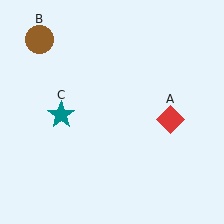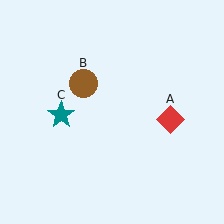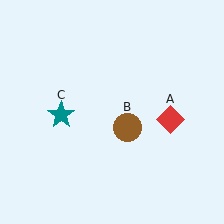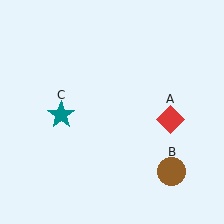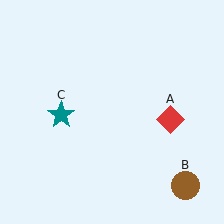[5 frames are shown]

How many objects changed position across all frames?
1 object changed position: brown circle (object B).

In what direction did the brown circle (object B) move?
The brown circle (object B) moved down and to the right.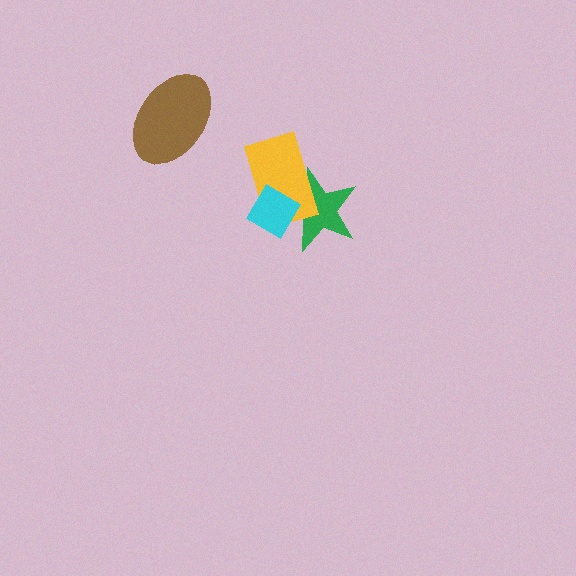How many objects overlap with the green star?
2 objects overlap with the green star.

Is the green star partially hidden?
Yes, it is partially covered by another shape.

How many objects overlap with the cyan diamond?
2 objects overlap with the cyan diamond.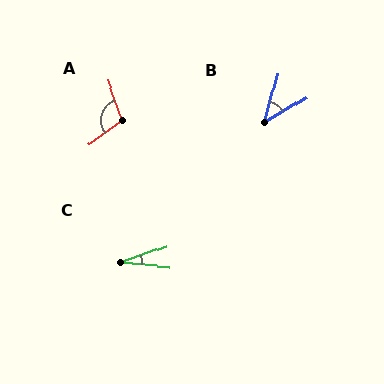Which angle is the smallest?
C, at approximately 25 degrees.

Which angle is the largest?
A, at approximately 106 degrees.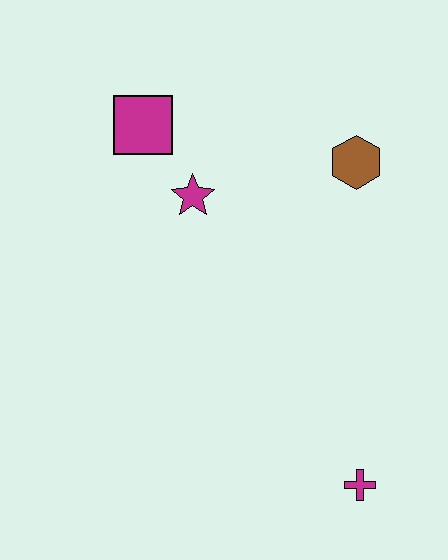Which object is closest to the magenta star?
The magenta square is closest to the magenta star.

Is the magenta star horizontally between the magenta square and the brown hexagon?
Yes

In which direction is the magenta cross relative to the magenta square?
The magenta cross is below the magenta square.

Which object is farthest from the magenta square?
The magenta cross is farthest from the magenta square.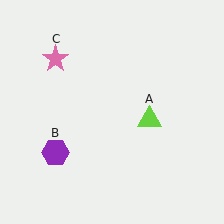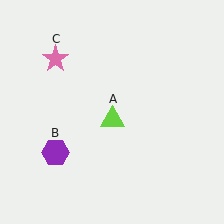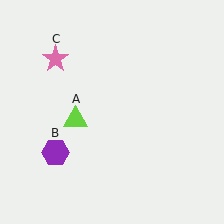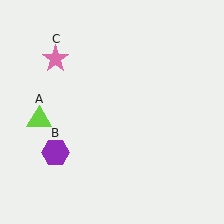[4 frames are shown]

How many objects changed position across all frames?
1 object changed position: lime triangle (object A).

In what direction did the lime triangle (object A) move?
The lime triangle (object A) moved left.